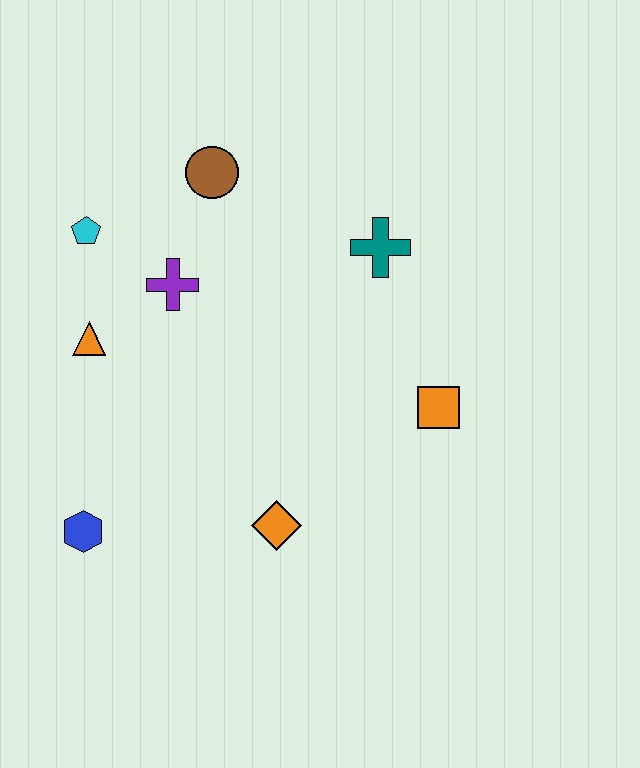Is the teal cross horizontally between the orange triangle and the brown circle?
No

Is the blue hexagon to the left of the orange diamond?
Yes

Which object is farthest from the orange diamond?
The brown circle is farthest from the orange diamond.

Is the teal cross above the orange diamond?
Yes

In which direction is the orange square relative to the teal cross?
The orange square is below the teal cross.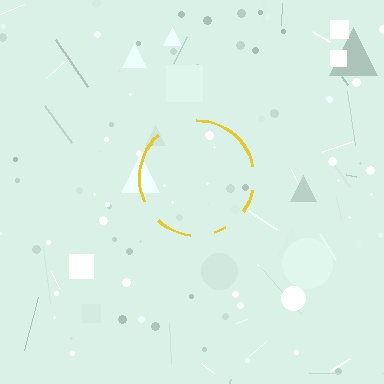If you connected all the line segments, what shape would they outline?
They would outline a circle.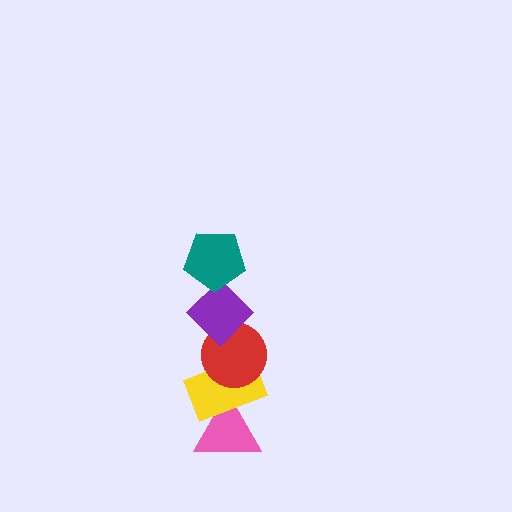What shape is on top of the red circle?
The purple diamond is on top of the red circle.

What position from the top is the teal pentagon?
The teal pentagon is 1st from the top.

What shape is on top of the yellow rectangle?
The red circle is on top of the yellow rectangle.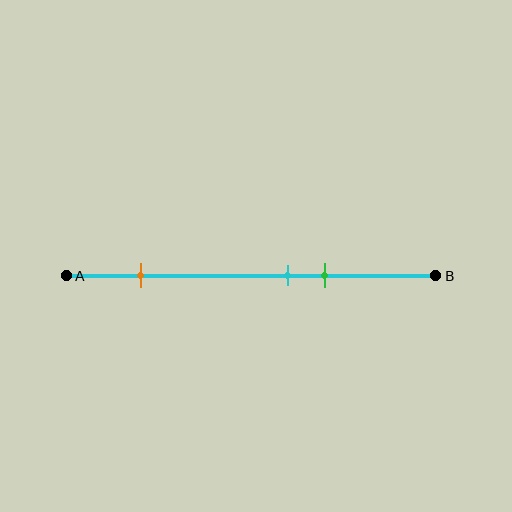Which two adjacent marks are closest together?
The cyan and green marks are the closest adjacent pair.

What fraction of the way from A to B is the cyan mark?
The cyan mark is approximately 60% (0.6) of the way from A to B.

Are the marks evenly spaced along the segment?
No, the marks are not evenly spaced.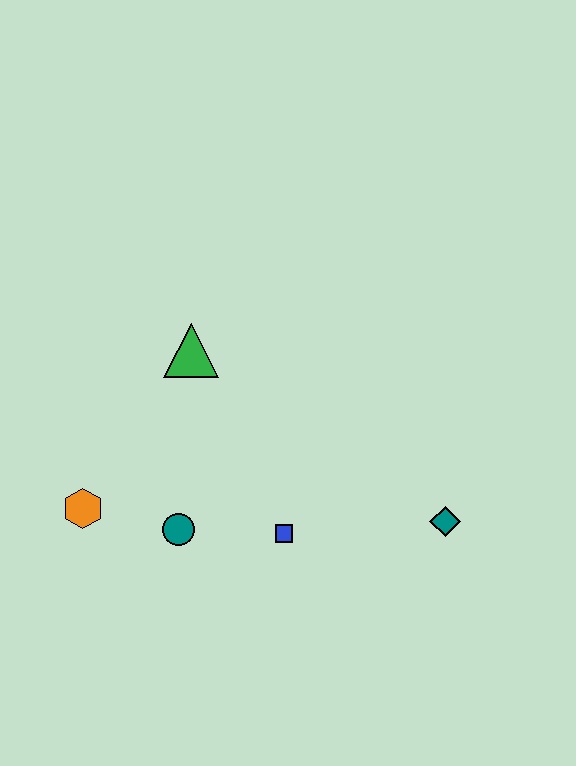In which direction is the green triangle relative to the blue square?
The green triangle is above the blue square.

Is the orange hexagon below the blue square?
No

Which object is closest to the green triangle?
The teal circle is closest to the green triangle.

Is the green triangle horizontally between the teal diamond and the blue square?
No